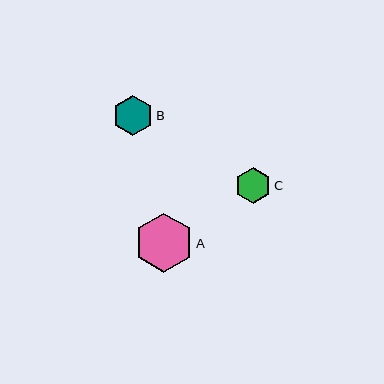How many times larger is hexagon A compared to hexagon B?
Hexagon A is approximately 1.5 times the size of hexagon B.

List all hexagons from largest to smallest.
From largest to smallest: A, B, C.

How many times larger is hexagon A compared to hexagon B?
Hexagon A is approximately 1.5 times the size of hexagon B.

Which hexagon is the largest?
Hexagon A is the largest with a size of approximately 59 pixels.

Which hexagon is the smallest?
Hexagon C is the smallest with a size of approximately 35 pixels.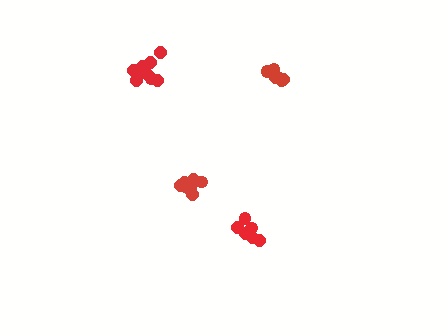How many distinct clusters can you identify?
There are 4 distinct clusters.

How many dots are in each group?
Group 1: 9 dots, Group 2: 9 dots, Group 3: 9 dots, Group 4: 6 dots (33 total).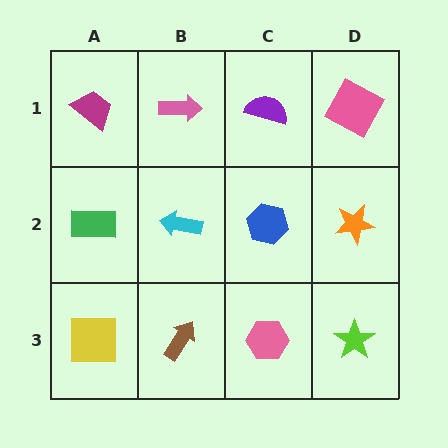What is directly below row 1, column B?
A cyan arrow.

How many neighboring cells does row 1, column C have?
3.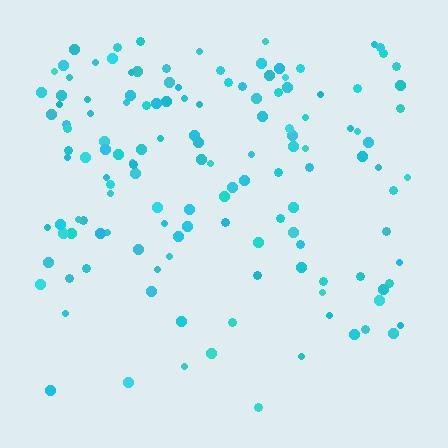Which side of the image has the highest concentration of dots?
The top.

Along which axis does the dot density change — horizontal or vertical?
Vertical.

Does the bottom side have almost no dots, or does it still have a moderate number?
Still a moderate number, just noticeably fewer than the top.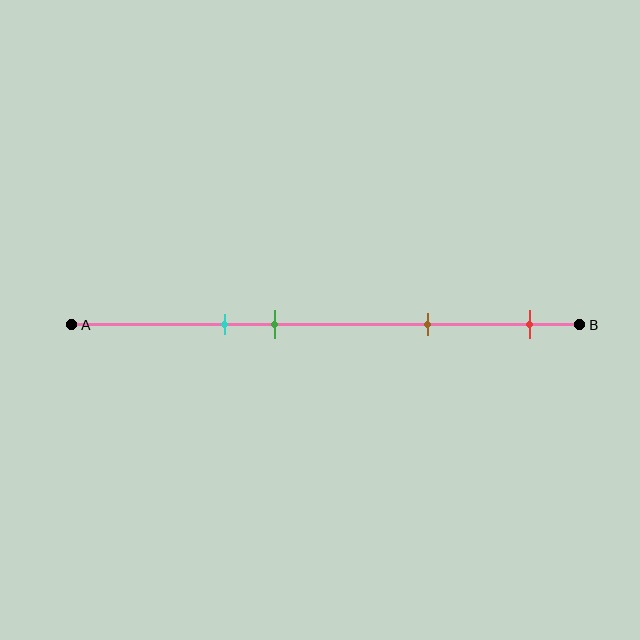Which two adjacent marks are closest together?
The cyan and green marks are the closest adjacent pair.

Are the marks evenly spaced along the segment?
No, the marks are not evenly spaced.